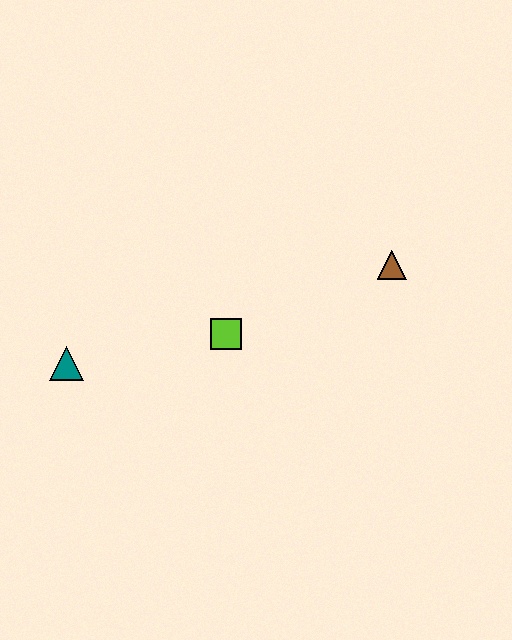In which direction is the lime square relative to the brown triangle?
The lime square is to the left of the brown triangle.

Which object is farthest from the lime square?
The brown triangle is farthest from the lime square.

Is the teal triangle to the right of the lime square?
No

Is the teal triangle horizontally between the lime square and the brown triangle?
No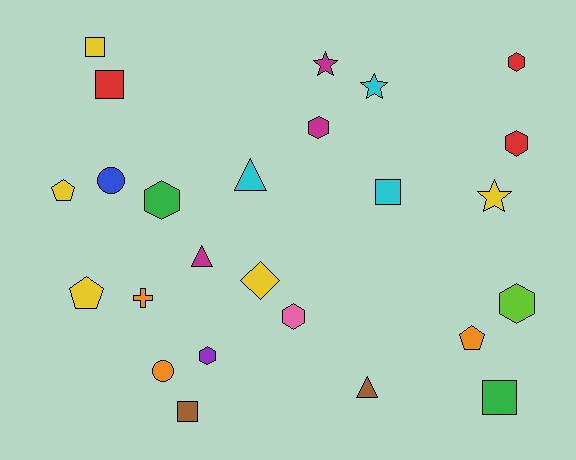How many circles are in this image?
There are 2 circles.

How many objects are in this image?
There are 25 objects.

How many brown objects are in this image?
There are 2 brown objects.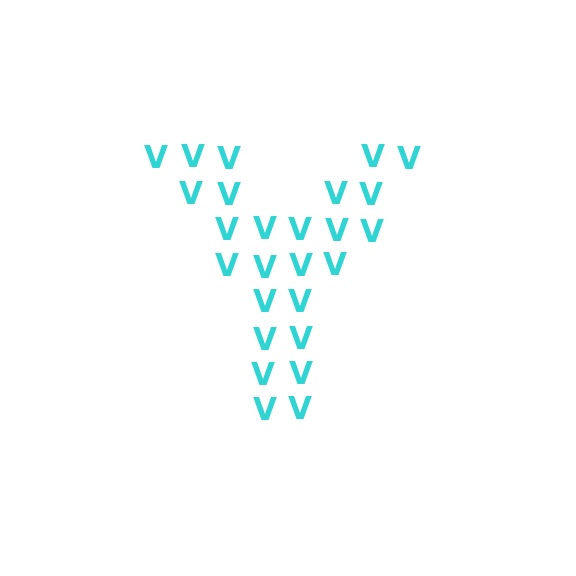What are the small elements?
The small elements are letter V's.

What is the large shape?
The large shape is the letter Y.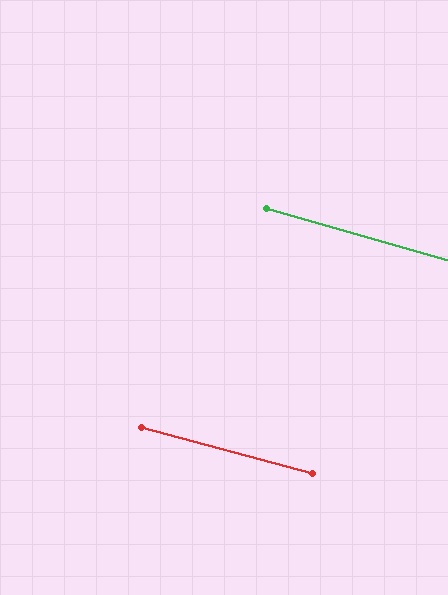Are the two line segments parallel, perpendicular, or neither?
Parallel — their directions differ by only 0.8°.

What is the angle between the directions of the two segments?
Approximately 1 degree.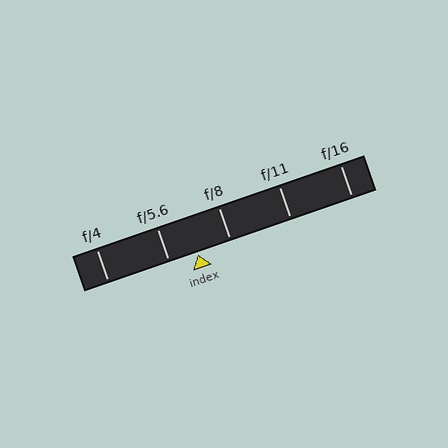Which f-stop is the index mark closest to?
The index mark is closest to f/5.6.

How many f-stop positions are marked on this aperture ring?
There are 5 f-stop positions marked.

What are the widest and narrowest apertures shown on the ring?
The widest aperture shown is f/4 and the narrowest is f/16.